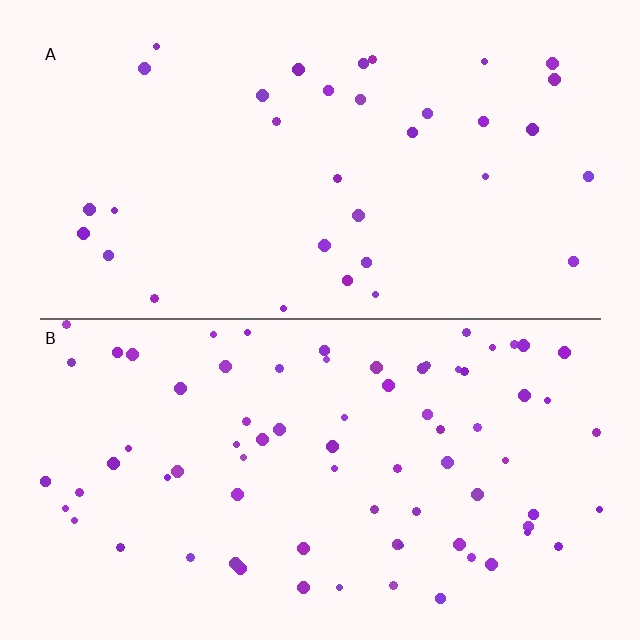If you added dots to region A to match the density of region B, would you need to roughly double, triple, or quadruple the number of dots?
Approximately double.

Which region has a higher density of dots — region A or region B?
B (the bottom).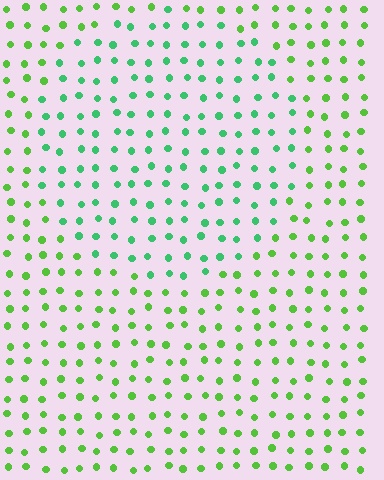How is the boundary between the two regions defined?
The boundary is defined purely by a slight shift in hue (about 35 degrees). Spacing, size, and orientation are identical on both sides.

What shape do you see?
I see a circle.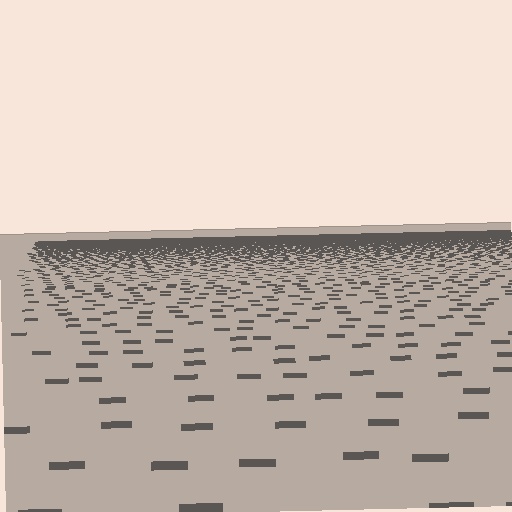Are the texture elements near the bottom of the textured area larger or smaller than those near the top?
Larger. Near the bottom, elements are closer to the viewer and appear at a bigger on-screen size.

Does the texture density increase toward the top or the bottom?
Density increases toward the top.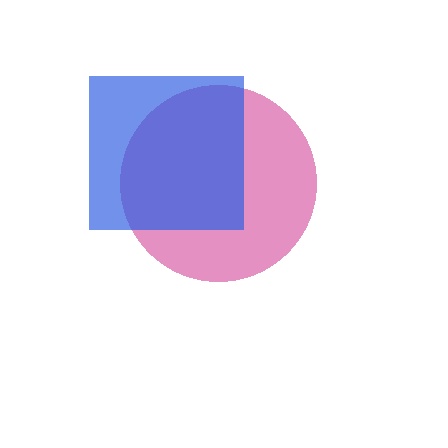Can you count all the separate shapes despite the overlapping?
Yes, there are 2 separate shapes.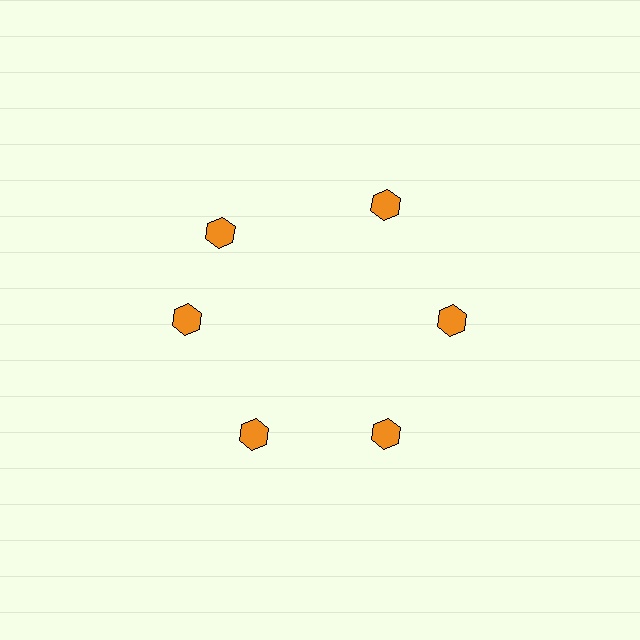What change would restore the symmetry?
The symmetry would be restored by rotating it back into even spacing with its neighbors so that all 6 hexagons sit at equal angles and equal distance from the center.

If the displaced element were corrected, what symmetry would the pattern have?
It would have 6-fold rotational symmetry — the pattern would map onto itself every 60 degrees.